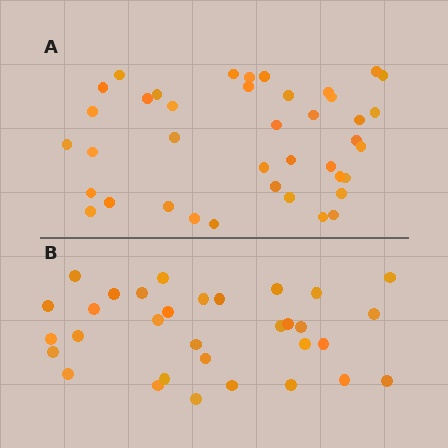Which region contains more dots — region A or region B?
Region A (the top region) has more dots.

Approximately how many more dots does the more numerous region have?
Region A has roughly 8 or so more dots than region B.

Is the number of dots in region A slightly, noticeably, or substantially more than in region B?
Region A has noticeably more, but not dramatically so. The ratio is roughly 1.2 to 1.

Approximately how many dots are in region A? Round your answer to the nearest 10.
About 40 dots.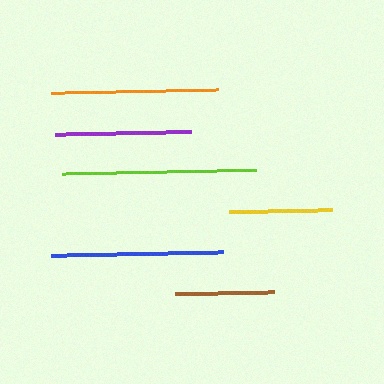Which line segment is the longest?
The lime line is the longest at approximately 194 pixels.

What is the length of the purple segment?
The purple segment is approximately 136 pixels long.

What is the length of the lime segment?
The lime segment is approximately 194 pixels long.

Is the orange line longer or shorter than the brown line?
The orange line is longer than the brown line.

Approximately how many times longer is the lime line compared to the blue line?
The lime line is approximately 1.1 times the length of the blue line.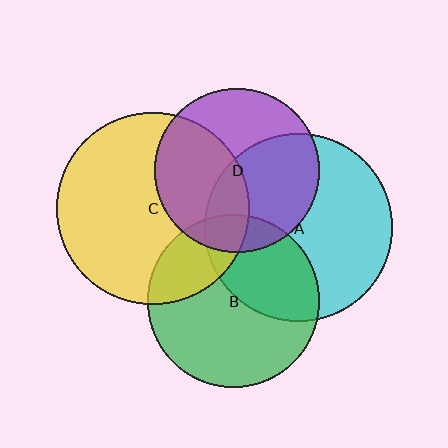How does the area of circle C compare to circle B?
Approximately 1.2 times.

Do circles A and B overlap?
Yes.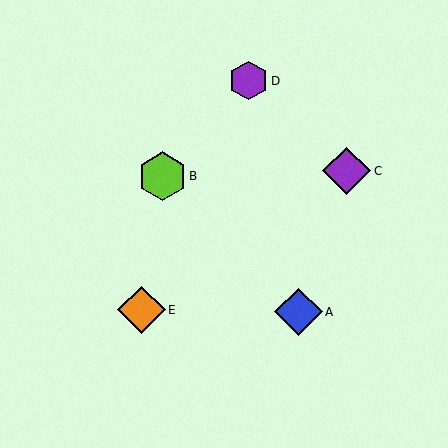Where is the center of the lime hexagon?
The center of the lime hexagon is at (162, 176).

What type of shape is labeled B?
Shape B is a lime hexagon.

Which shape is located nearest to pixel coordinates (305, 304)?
The blue diamond (labeled A) at (298, 312) is nearest to that location.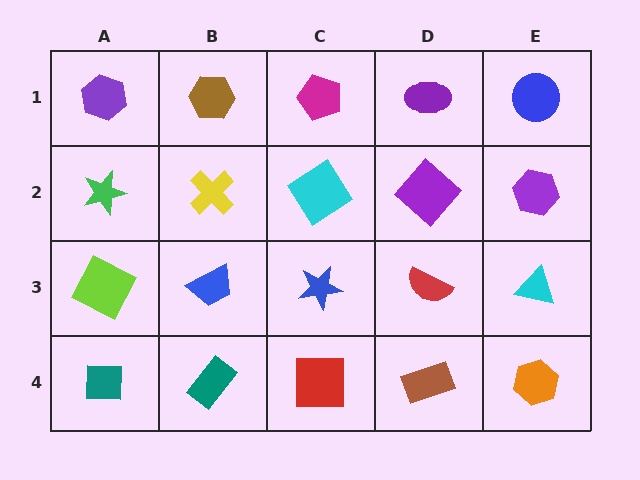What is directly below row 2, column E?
A cyan triangle.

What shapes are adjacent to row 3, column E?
A purple hexagon (row 2, column E), an orange hexagon (row 4, column E), a red semicircle (row 3, column D).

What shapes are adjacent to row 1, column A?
A green star (row 2, column A), a brown hexagon (row 1, column B).